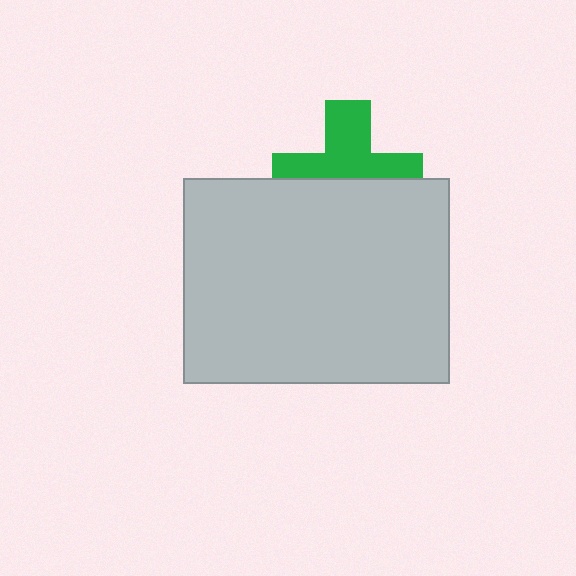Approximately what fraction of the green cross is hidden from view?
Roughly 48% of the green cross is hidden behind the light gray rectangle.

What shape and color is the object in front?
The object in front is a light gray rectangle.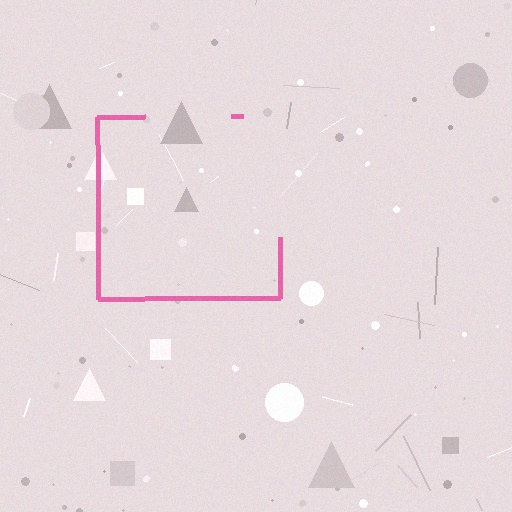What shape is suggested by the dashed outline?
The dashed outline suggests a square.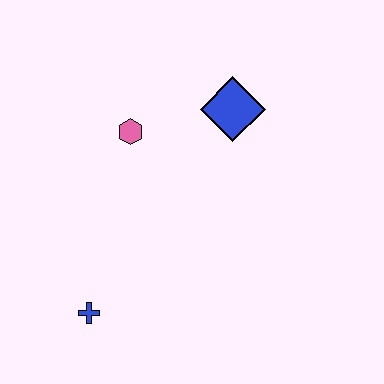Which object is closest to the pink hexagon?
The blue diamond is closest to the pink hexagon.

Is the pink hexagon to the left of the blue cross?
No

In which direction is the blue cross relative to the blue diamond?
The blue cross is below the blue diamond.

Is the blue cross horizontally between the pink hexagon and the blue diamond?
No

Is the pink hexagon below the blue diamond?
Yes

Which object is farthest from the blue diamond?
The blue cross is farthest from the blue diamond.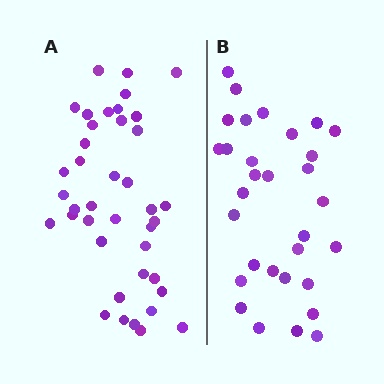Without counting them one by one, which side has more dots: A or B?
Region A (the left region) has more dots.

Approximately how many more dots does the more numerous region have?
Region A has roughly 8 or so more dots than region B.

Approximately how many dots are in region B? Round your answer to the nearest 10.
About 30 dots. (The exact count is 31, which rounds to 30.)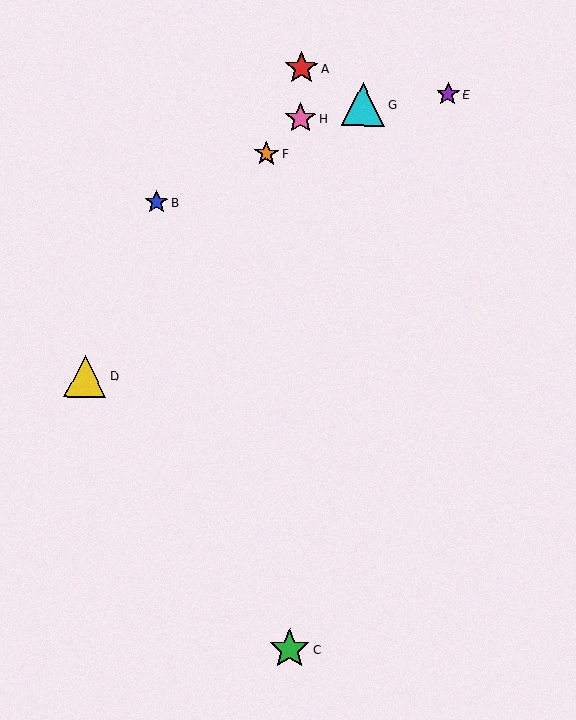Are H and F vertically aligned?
No, H is at x≈300 and F is at x≈267.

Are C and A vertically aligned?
Yes, both are at x≈290.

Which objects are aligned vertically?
Objects A, C, H are aligned vertically.